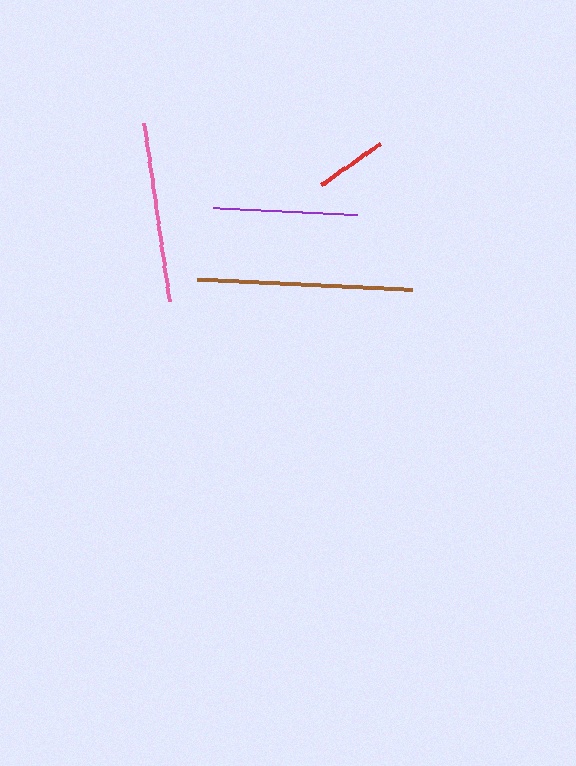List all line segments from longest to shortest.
From longest to shortest: brown, pink, purple, red.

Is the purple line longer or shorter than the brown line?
The brown line is longer than the purple line.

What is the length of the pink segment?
The pink segment is approximately 180 pixels long.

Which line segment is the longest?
The brown line is the longest at approximately 215 pixels.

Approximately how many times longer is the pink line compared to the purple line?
The pink line is approximately 1.2 times the length of the purple line.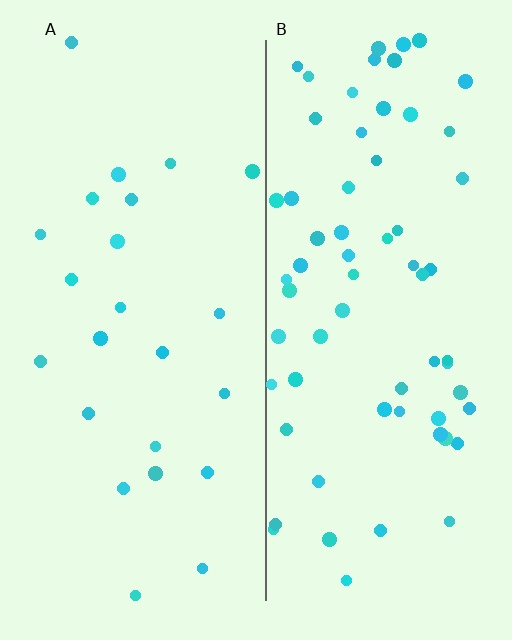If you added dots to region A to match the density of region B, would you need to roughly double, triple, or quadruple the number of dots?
Approximately triple.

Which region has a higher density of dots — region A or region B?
B (the right).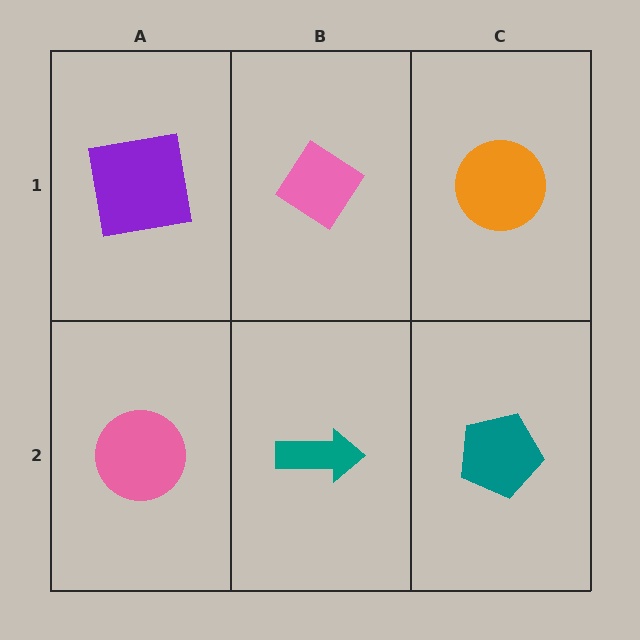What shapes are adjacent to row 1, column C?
A teal pentagon (row 2, column C), a pink diamond (row 1, column B).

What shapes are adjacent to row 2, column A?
A purple square (row 1, column A), a teal arrow (row 2, column B).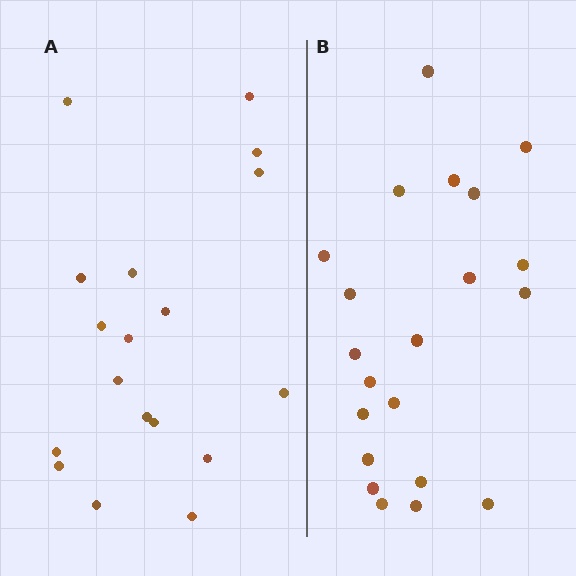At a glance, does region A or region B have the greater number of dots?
Region B (the right region) has more dots.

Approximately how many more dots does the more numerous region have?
Region B has just a few more — roughly 2 or 3 more dots than region A.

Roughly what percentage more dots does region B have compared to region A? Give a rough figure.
About 15% more.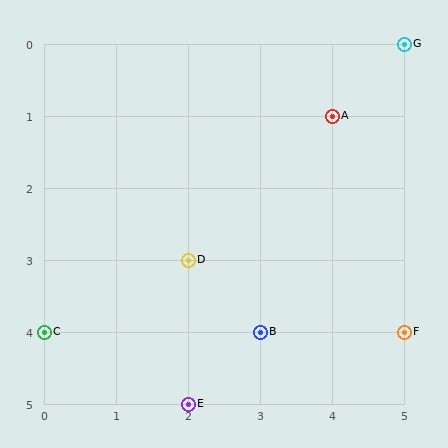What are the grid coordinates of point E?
Point E is at grid coordinates (2, 5).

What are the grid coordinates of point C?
Point C is at grid coordinates (0, 4).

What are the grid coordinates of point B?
Point B is at grid coordinates (3, 4).